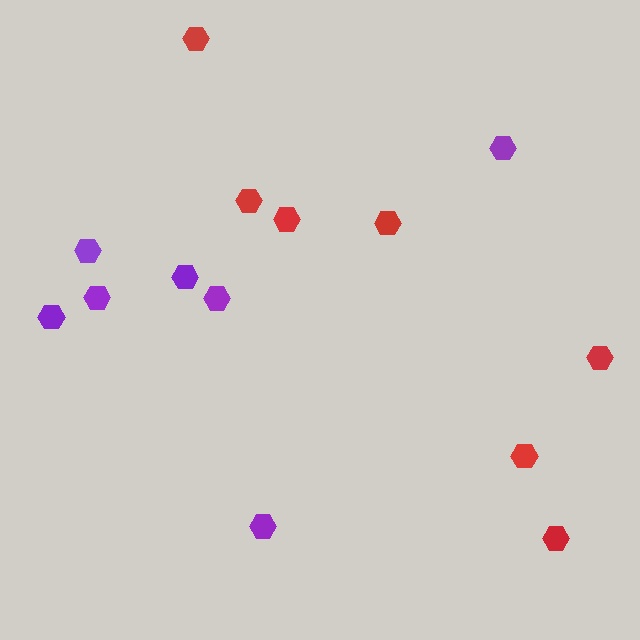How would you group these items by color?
There are 2 groups: one group of purple hexagons (7) and one group of red hexagons (7).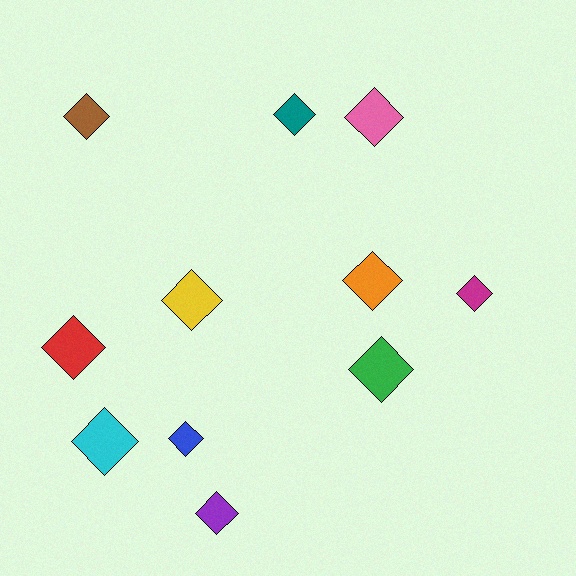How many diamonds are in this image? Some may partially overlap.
There are 11 diamonds.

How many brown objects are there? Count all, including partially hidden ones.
There is 1 brown object.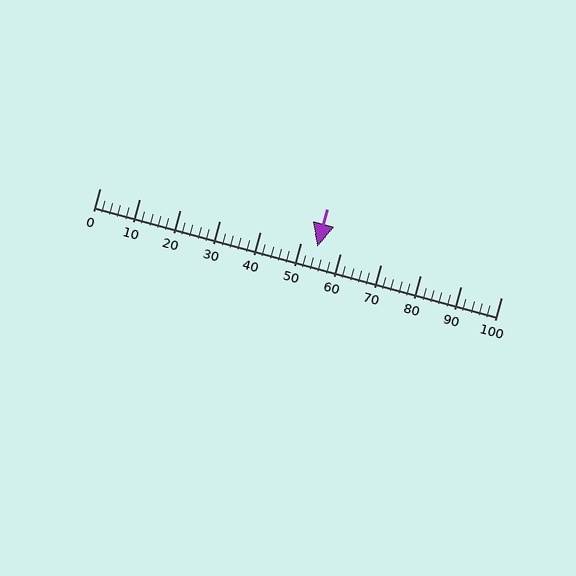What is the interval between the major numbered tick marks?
The major tick marks are spaced 10 units apart.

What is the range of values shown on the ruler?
The ruler shows values from 0 to 100.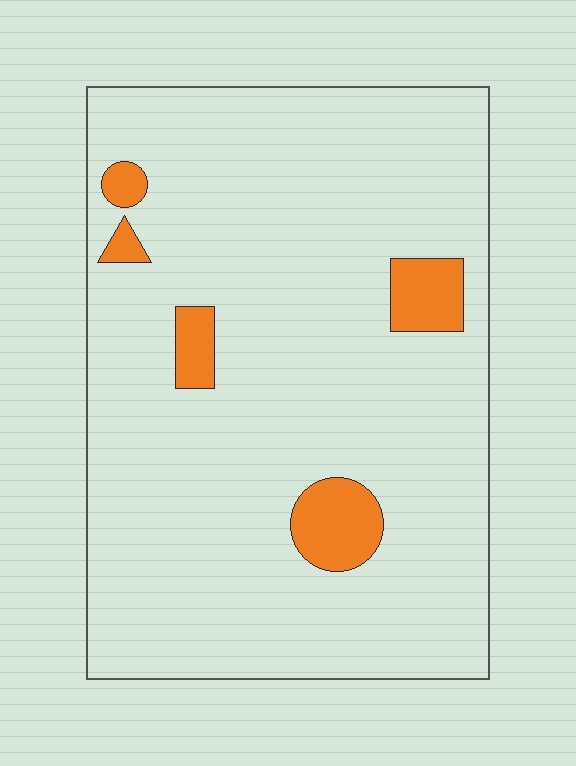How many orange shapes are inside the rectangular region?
5.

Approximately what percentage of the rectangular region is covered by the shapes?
Approximately 10%.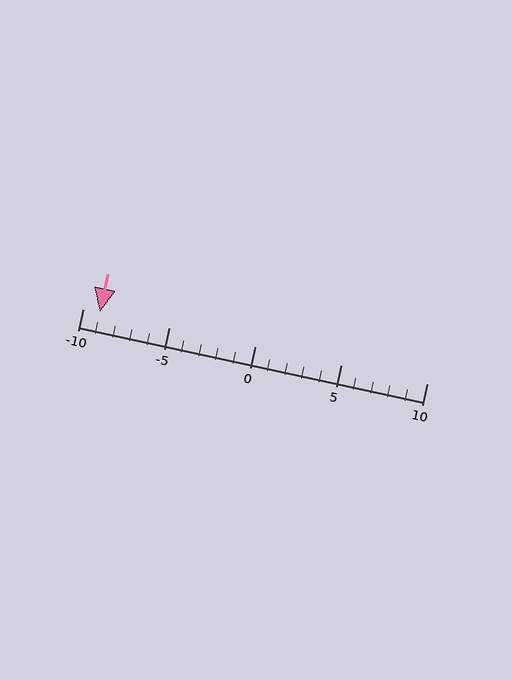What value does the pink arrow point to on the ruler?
The pink arrow points to approximately -9.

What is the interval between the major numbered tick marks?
The major tick marks are spaced 5 units apart.